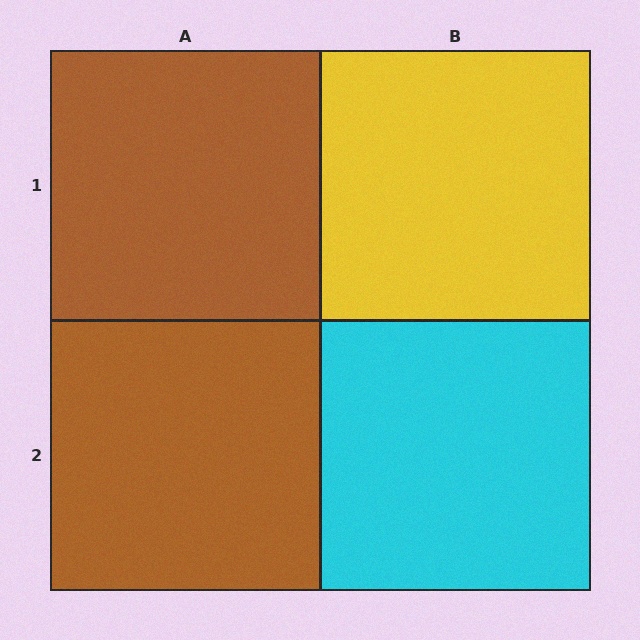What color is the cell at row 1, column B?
Yellow.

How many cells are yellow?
1 cell is yellow.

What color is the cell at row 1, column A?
Brown.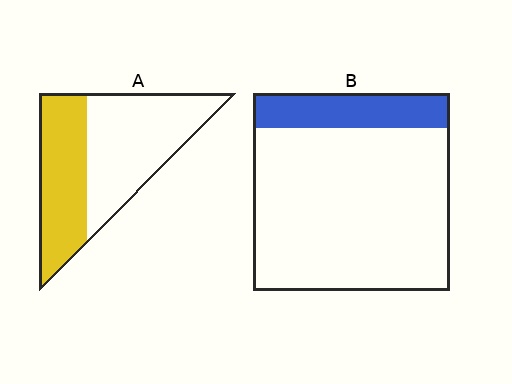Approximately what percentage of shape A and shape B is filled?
A is approximately 45% and B is approximately 20%.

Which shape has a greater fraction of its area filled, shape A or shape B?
Shape A.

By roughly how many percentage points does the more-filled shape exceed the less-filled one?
By roughly 25 percentage points (A over B).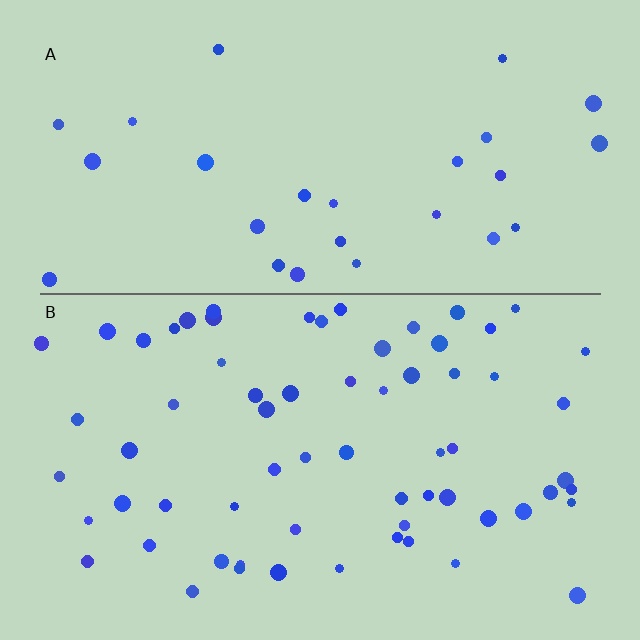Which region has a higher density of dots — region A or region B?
B (the bottom).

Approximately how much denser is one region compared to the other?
Approximately 2.4× — region B over region A.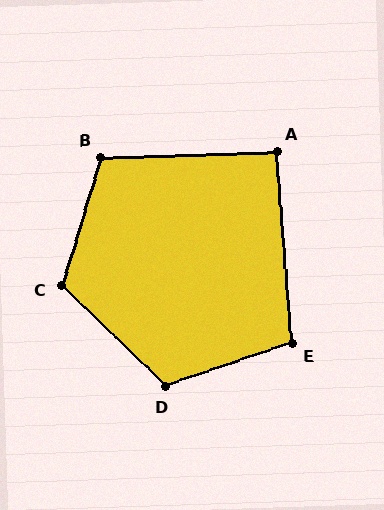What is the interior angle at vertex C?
Approximately 117 degrees (obtuse).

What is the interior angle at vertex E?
Approximately 104 degrees (obtuse).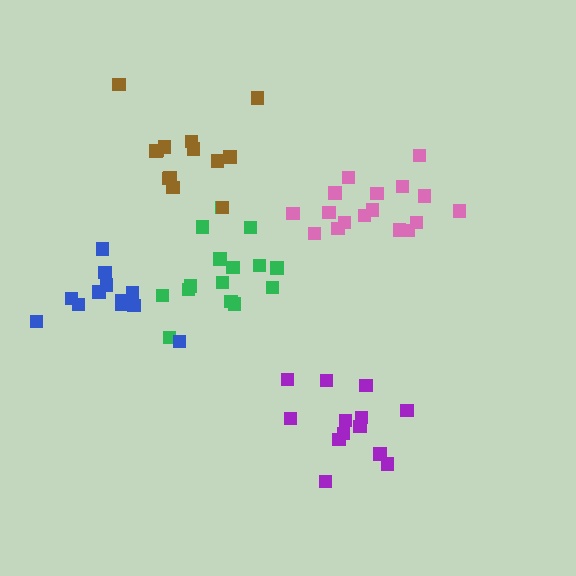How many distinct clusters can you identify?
There are 5 distinct clusters.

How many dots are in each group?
Group 1: 17 dots, Group 2: 15 dots, Group 3: 12 dots, Group 4: 13 dots, Group 5: 13 dots (70 total).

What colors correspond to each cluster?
The clusters are colored: pink, green, blue, brown, purple.